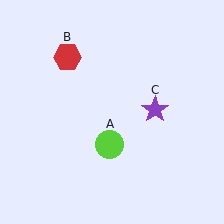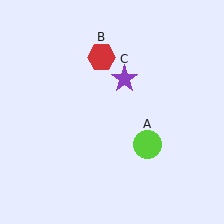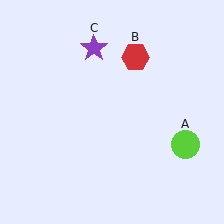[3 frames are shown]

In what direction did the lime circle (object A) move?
The lime circle (object A) moved right.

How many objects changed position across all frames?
3 objects changed position: lime circle (object A), red hexagon (object B), purple star (object C).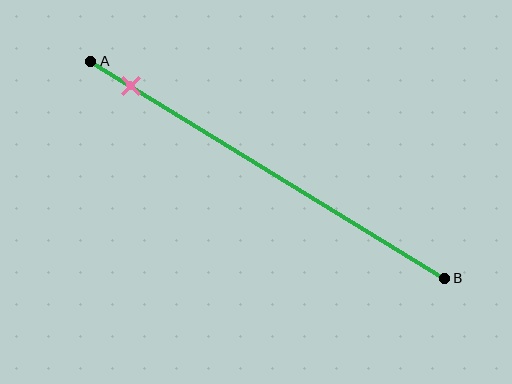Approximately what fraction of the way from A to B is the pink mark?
The pink mark is approximately 10% of the way from A to B.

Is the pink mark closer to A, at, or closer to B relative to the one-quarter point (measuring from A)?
The pink mark is closer to point A than the one-quarter point of segment AB.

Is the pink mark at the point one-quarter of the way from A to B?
No, the mark is at about 10% from A, not at the 25% one-quarter point.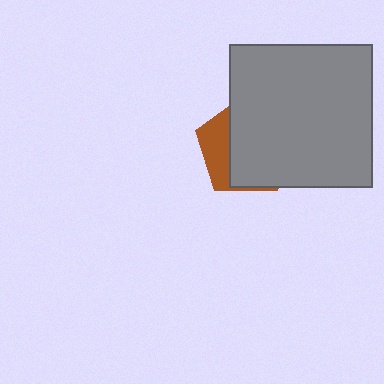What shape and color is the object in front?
The object in front is a gray square.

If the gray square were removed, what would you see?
You would see the complete brown pentagon.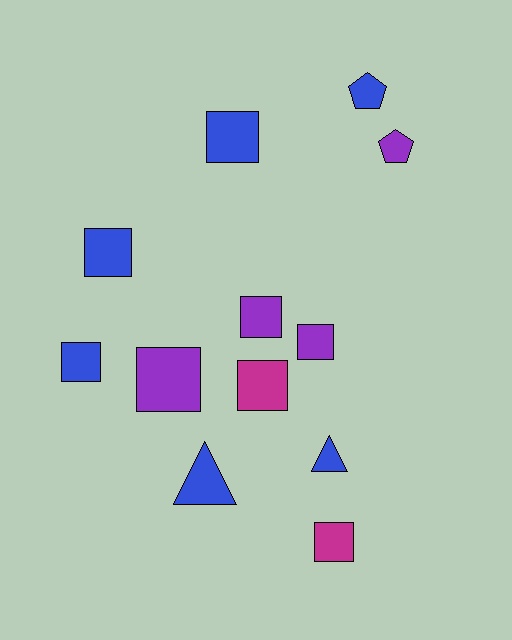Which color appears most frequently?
Blue, with 6 objects.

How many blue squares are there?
There are 3 blue squares.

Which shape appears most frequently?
Square, with 8 objects.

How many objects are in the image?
There are 12 objects.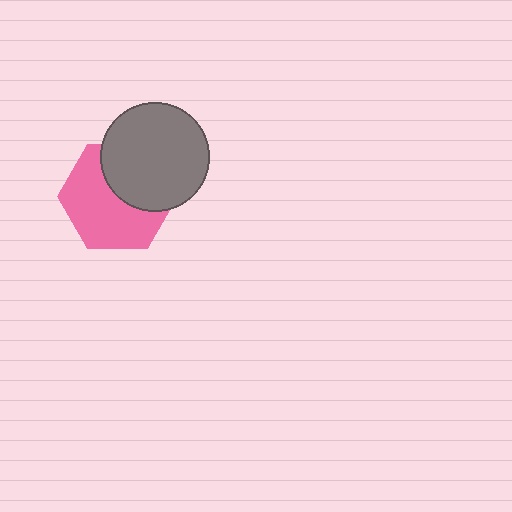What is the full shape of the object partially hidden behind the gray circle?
The partially hidden object is a pink hexagon.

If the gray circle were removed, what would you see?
You would see the complete pink hexagon.